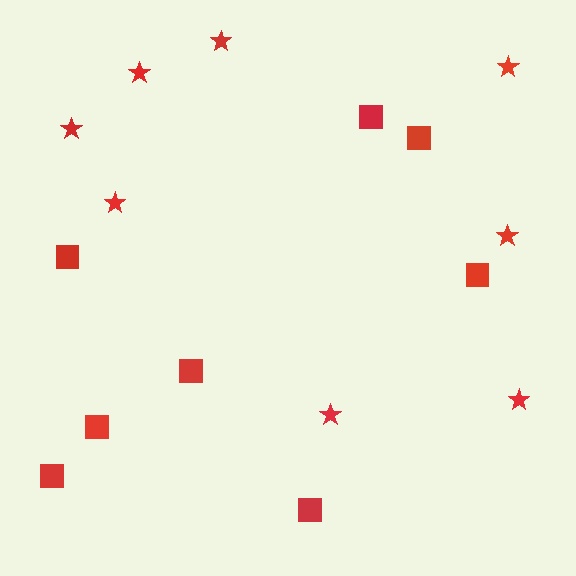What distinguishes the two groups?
There are 2 groups: one group of squares (8) and one group of stars (8).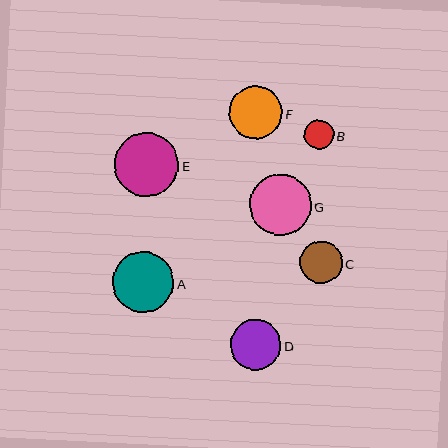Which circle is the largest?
Circle E is the largest with a size of approximately 64 pixels.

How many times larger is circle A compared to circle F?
Circle A is approximately 1.1 times the size of circle F.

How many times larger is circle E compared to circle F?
Circle E is approximately 1.2 times the size of circle F.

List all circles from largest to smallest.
From largest to smallest: E, G, A, F, D, C, B.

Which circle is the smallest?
Circle B is the smallest with a size of approximately 29 pixels.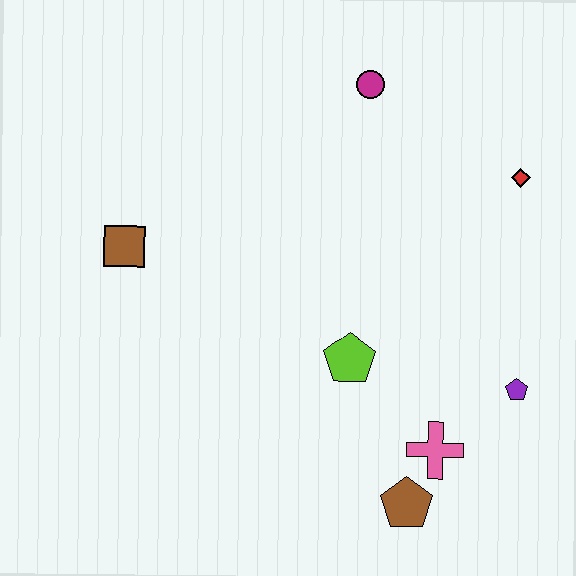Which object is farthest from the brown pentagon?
The magenta circle is farthest from the brown pentagon.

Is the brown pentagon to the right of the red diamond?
No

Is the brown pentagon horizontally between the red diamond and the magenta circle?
Yes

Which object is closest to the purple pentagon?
The pink cross is closest to the purple pentagon.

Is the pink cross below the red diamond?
Yes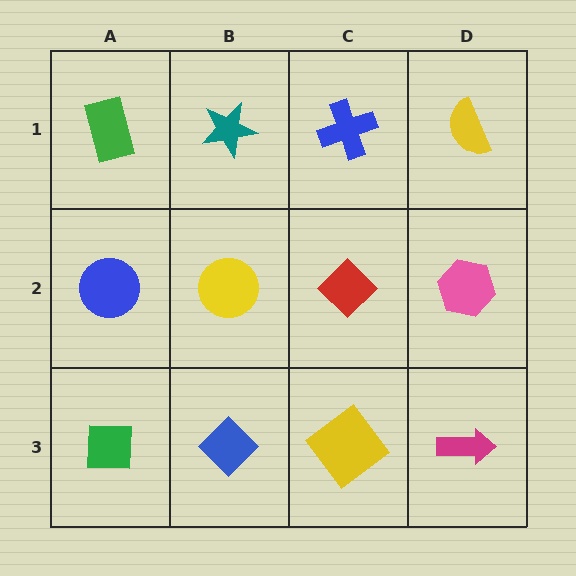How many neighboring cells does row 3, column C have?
3.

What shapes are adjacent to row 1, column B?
A yellow circle (row 2, column B), a green rectangle (row 1, column A), a blue cross (row 1, column C).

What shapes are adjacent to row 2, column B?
A teal star (row 1, column B), a blue diamond (row 3, column B), a blue circle (row 2, column A), a red diamond (row 2, column C).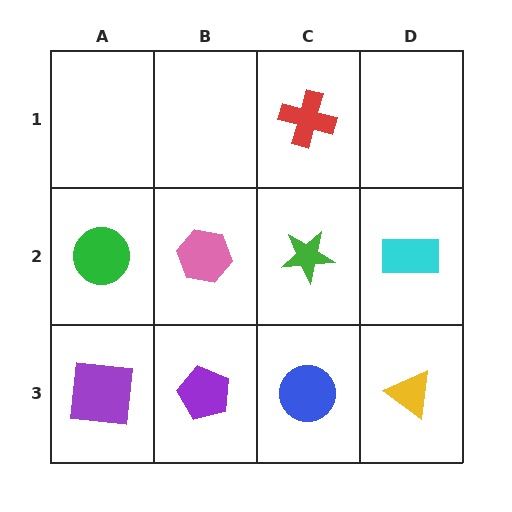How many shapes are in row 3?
4 shapes.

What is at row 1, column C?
A red cross.